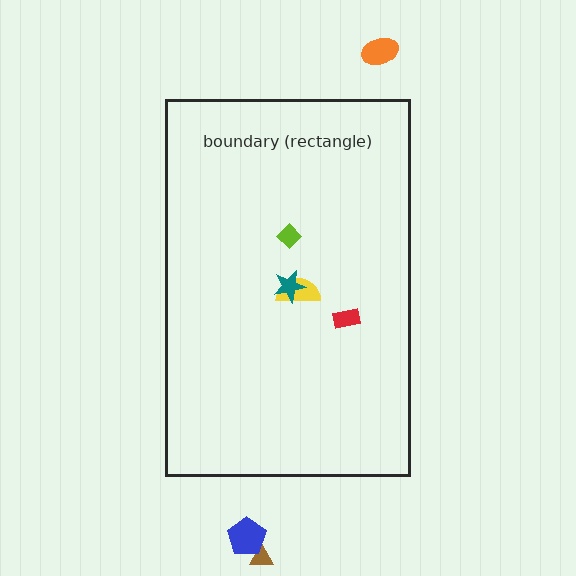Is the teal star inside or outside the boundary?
Inside.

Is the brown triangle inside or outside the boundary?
Outside.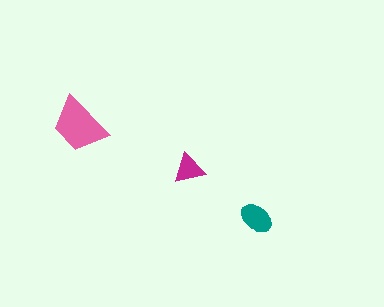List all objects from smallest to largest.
The magenta triangle, the teal ellipse, the pink trapezoid.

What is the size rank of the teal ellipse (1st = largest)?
2nd.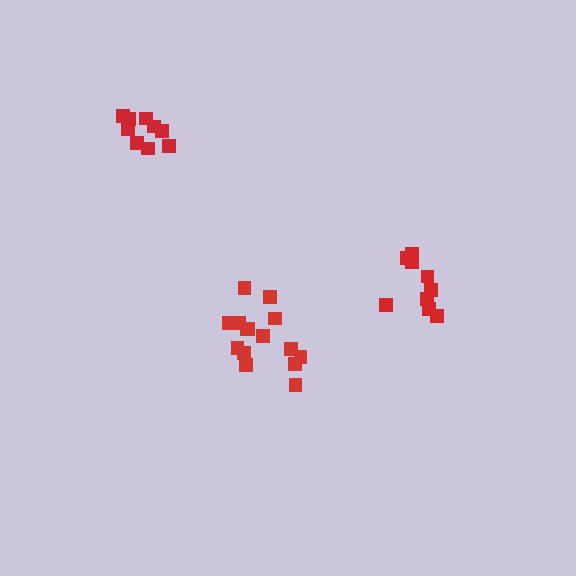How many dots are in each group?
Group 1: 9 dots, Group 2: 15 dots, Group 3: 9 dots (33 total).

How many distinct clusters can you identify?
There are 3 distinct clusters.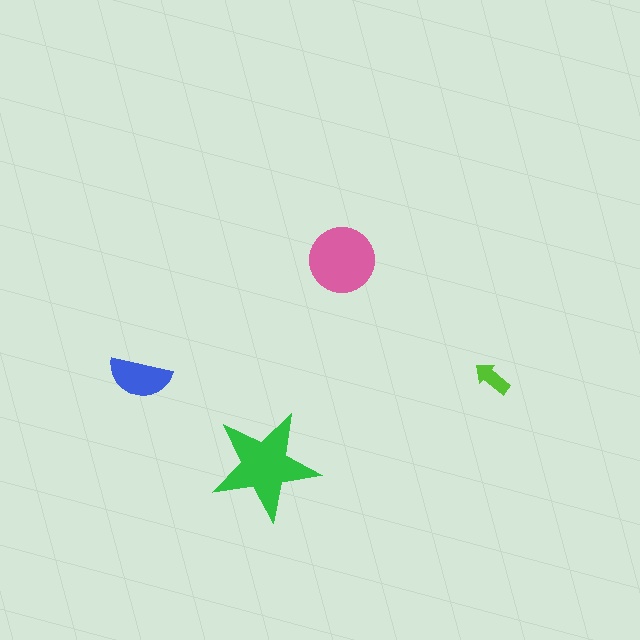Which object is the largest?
The green star.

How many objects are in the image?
There are 4 objects in the image.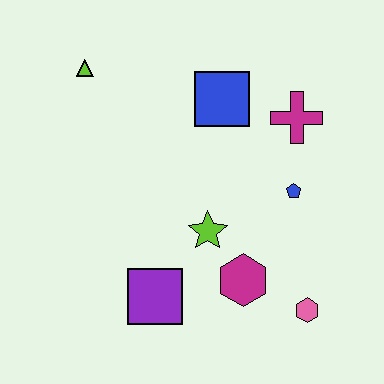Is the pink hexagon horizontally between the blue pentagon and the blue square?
No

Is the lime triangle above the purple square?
Yes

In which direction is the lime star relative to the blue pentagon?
The lime star is to the left of the blue pentagon.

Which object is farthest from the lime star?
The lime triangle is farthest from the lime star.